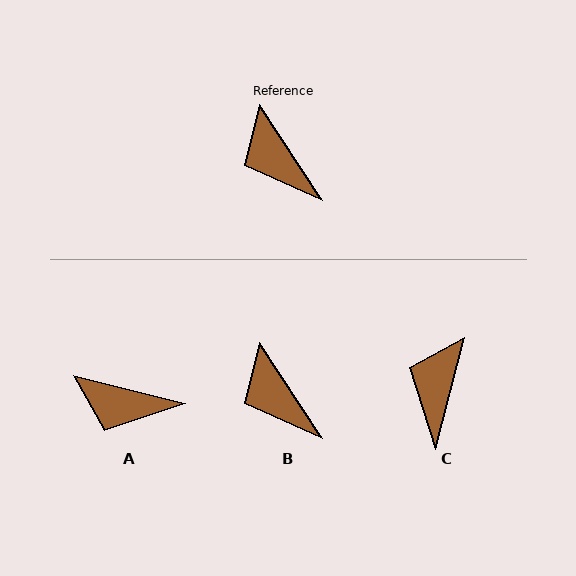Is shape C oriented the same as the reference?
No, it is off by about 47 degrees.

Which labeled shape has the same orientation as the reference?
B.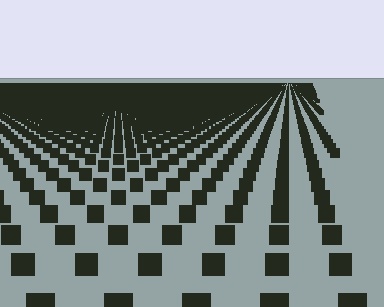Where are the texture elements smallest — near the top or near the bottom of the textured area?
Near the top.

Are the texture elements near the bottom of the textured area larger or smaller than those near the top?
Larger. Near the bottom, elements are closer to the viewer and appear at a bigger on-screen size.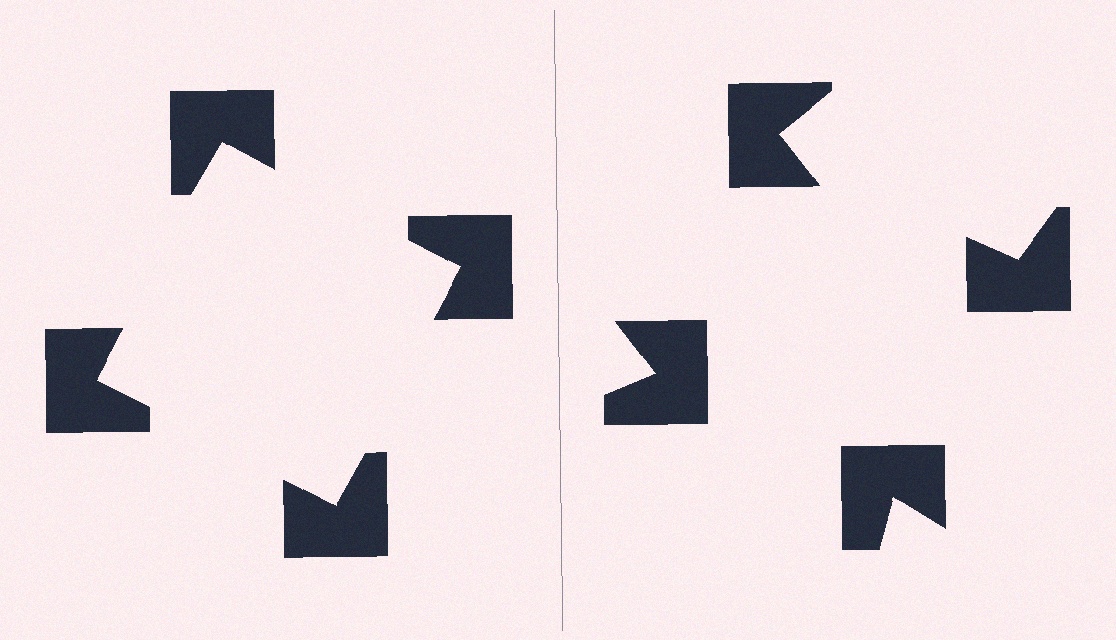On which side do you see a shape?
An illusory square appears on the left side. On the right side the wedge cuts are rotated, so no coherent shape forms.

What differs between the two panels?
The notched squares are positioned identically on both sides; only the wedge orientations differ. On the left they align to a square; on the right they are misaligned.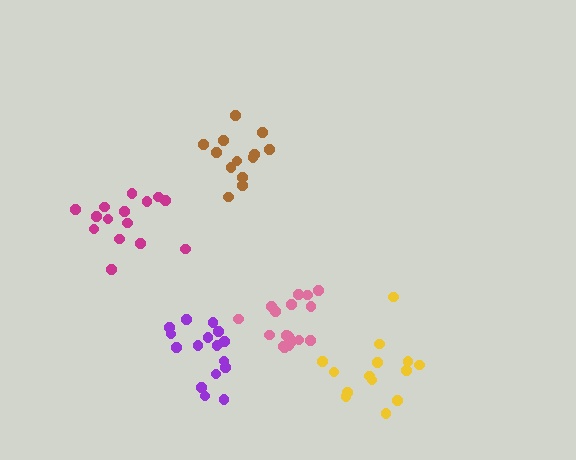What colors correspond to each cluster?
The clusters are colored: purple, yellow, pink, brown, magenta.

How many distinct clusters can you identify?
There are 5 distinct clusters.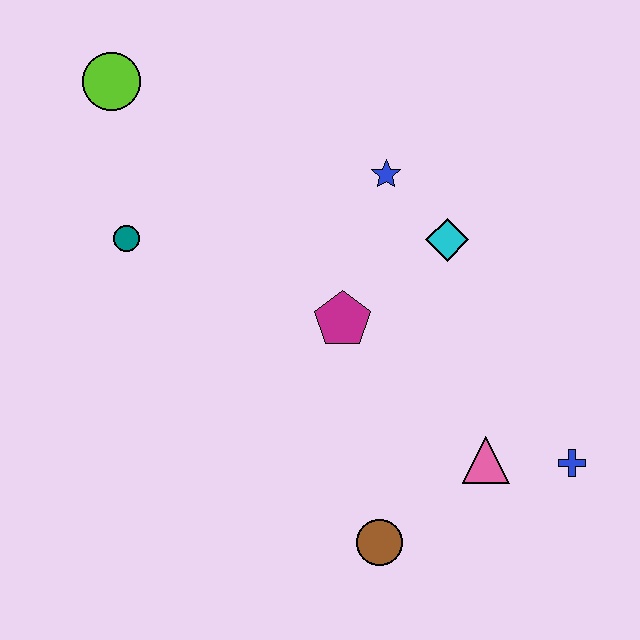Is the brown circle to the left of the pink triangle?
Yes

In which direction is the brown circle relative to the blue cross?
The brown circle is to the left of the blue cross.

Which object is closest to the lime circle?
The teal circle is closest to the lime circle.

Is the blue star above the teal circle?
Yes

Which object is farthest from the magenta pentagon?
The lime circle is farthest from the magenta pentagon.